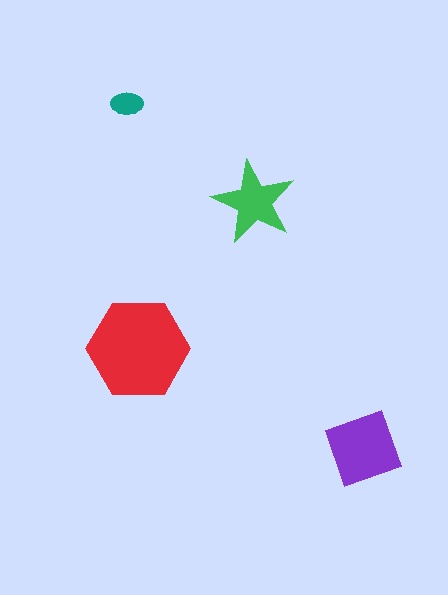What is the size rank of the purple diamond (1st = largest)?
2nd.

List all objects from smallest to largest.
The teal ellipse, the green star, the purple diamond, the red hexagon.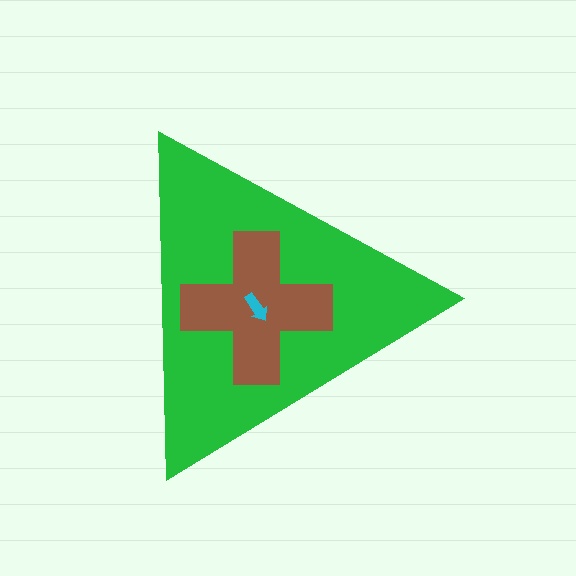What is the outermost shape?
The green triangle.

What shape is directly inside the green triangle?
The brown cross.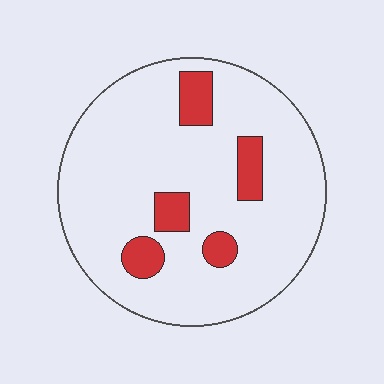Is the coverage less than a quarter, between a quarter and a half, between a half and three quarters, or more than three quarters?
Less than a quarter.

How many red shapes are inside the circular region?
5.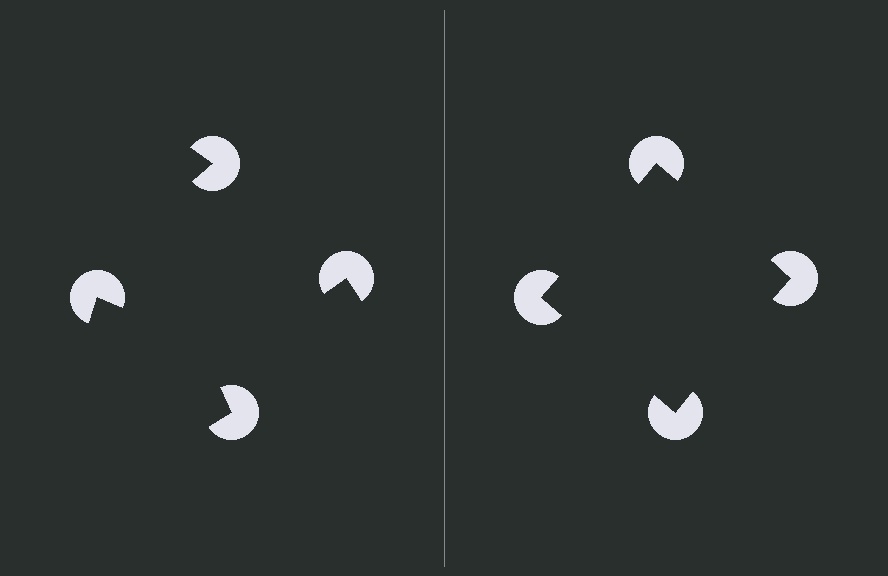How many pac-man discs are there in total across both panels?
8 — 4 on each side.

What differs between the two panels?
The pac-man discs are positioned identically on both sides; only the wedge orientations differ. On the right they align to a square; on the left they are misaligned.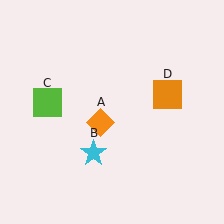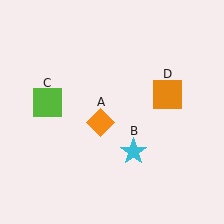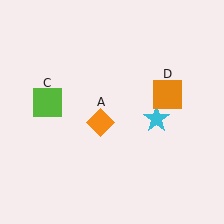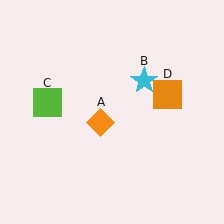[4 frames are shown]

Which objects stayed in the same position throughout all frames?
Orange diamond (object A) and lime square (object C) and orange square (object D) remained stationary.